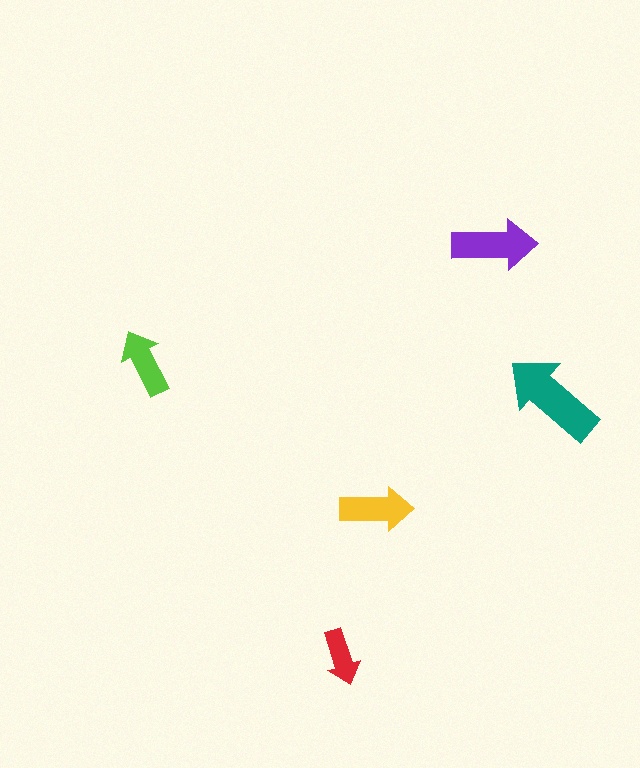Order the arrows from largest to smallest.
the teal one, the purple one, the yellow one, the lime one, the red one.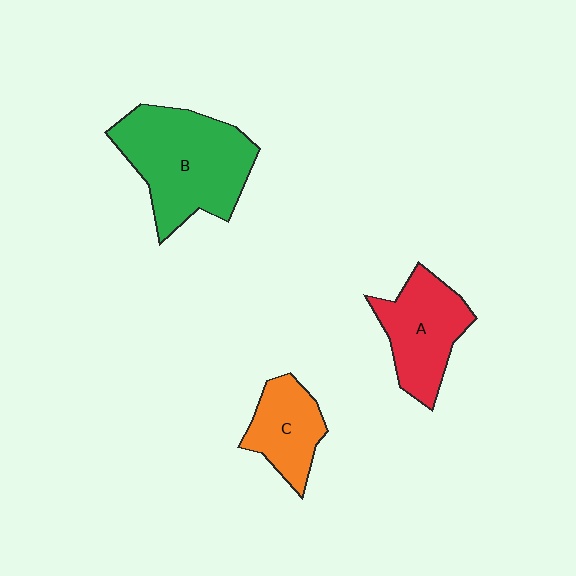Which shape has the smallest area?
Shape C (orange).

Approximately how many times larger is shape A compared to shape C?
Approximately 1.3 times.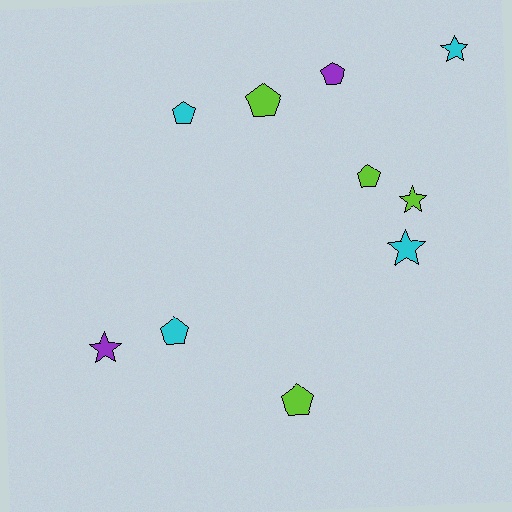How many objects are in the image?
There are 10 objects.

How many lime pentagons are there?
There are 3 lime pentagons.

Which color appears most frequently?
Cyan, with 4 objects.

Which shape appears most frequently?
Pentagon, with 6 objects.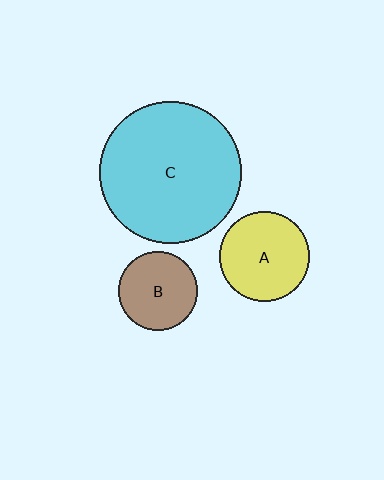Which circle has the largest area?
Circle C (cyan).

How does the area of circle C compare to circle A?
Approximately 2.5 times.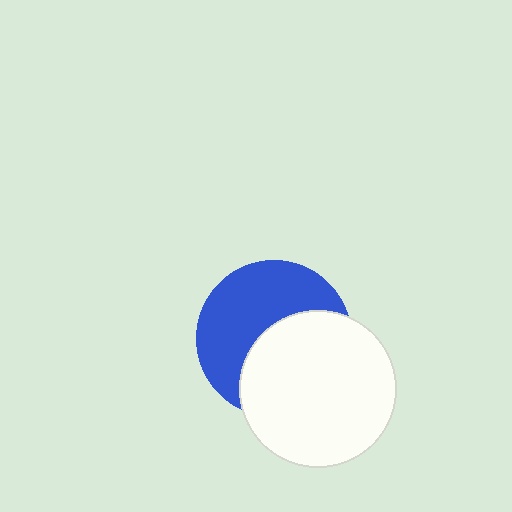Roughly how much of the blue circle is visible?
About half of it is visible (roughly 52%).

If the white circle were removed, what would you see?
You would see the complete blue circle.